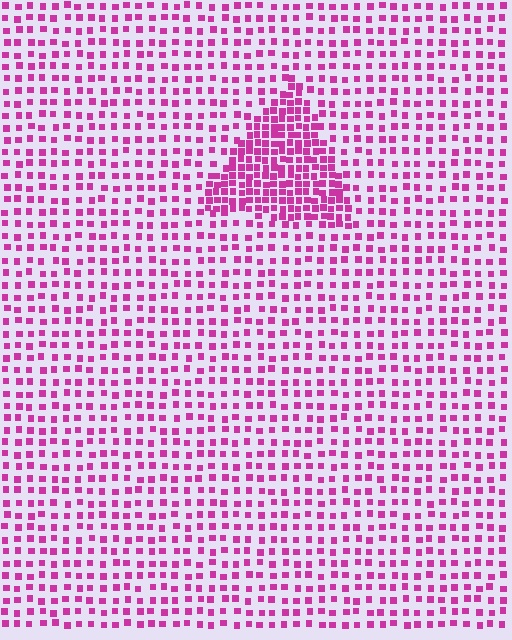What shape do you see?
I see a triangle.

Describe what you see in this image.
The image contains small magenta elements arranged at two different densities. A triangle-shaped region is visible where the elements are more densely packed than the surrounding area.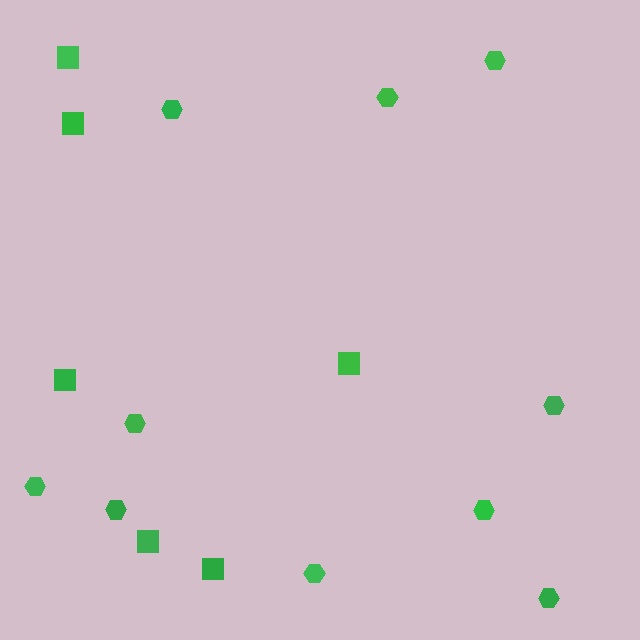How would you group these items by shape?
There are 2 groups: one group of squares (6) and one group of hexagons (10).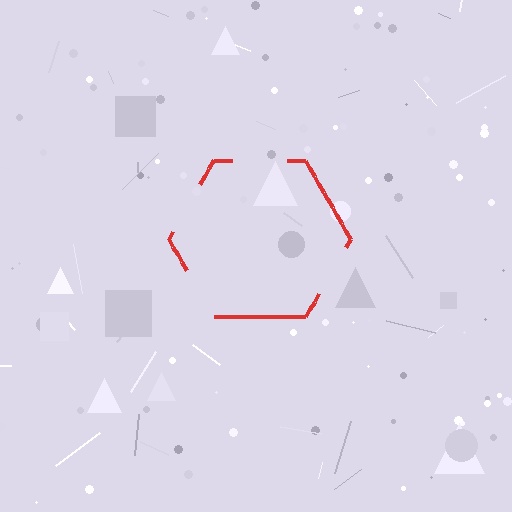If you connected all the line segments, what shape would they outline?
They would outline a hexagon.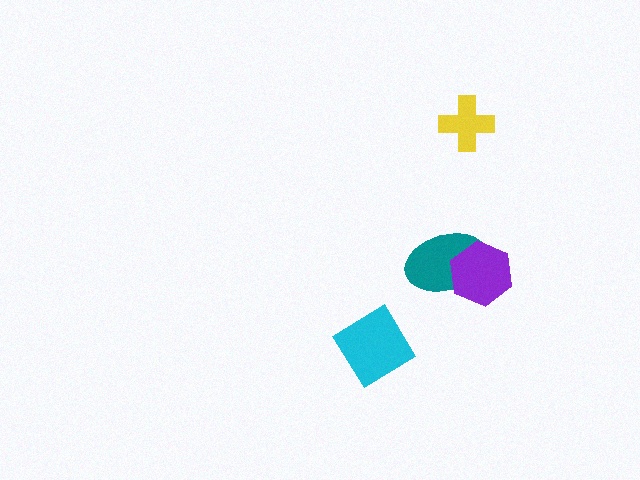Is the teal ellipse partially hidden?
Yes, it is partially covered by another shape.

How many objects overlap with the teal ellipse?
1 object overlaps with the teal ellipse.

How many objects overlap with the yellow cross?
0 objects overlap with the yellow cross.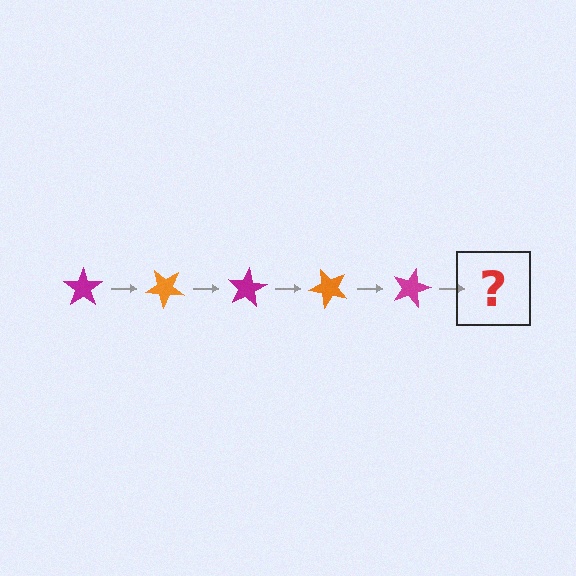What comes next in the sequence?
The next element should be an orange star, rotated 200 degrees from the start.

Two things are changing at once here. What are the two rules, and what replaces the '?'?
The two rules are that it rotates 40 degrees each step and the color cycles through magenta and orange. The '?' should be an orange star, rotated 200 degrees from the start.